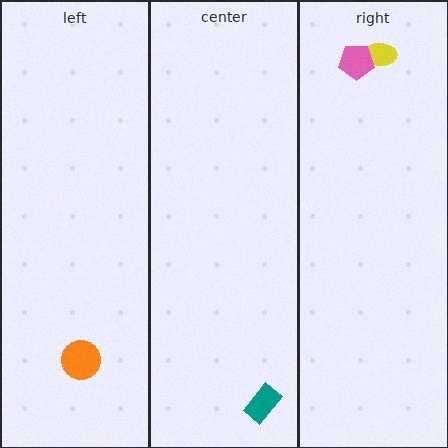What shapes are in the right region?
The yellow ellipse, the pink pentagon.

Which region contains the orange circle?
The left region.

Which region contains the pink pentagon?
The right region.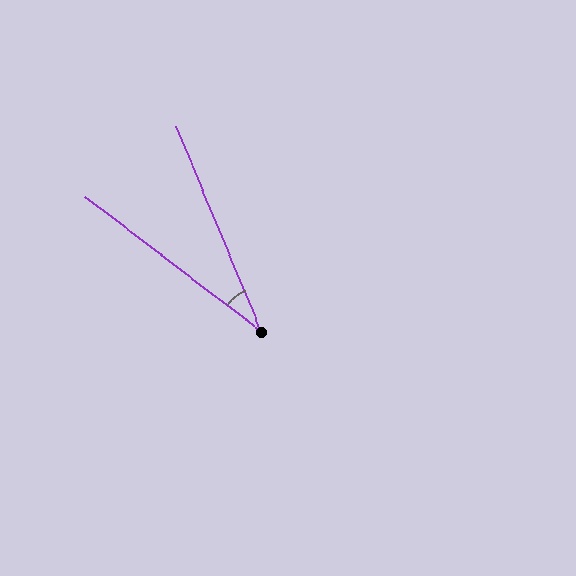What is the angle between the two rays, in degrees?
Approximately 30 degrees.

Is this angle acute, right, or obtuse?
It is acute.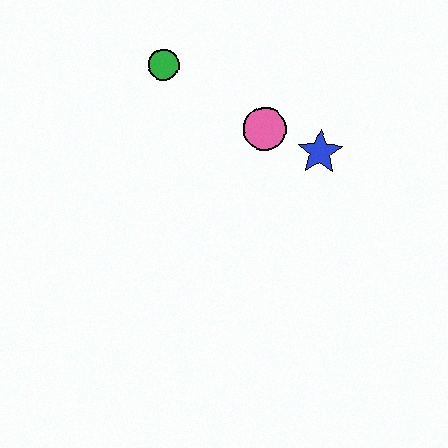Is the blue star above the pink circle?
No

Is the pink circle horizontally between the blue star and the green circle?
Yes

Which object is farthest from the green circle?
The blue star is farthest from the green circle.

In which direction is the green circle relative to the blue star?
The green circle is to the left of the blue star.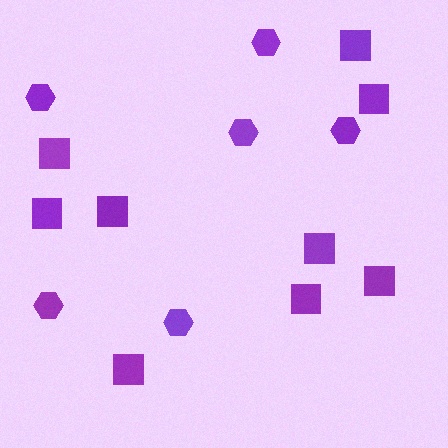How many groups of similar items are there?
There are 2 groups: one group of squares (9) and one group of hexagons (6).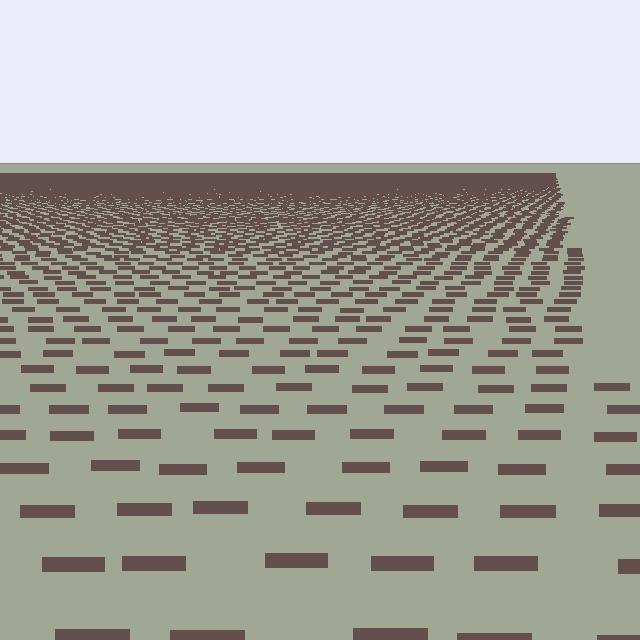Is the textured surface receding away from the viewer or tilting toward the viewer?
The surface is receding away from the viewer. Texture elements get smaller and denser toward the top.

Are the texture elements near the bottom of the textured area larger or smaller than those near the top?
Larger. Near the bottom, elements are closer to the viewer and appear at a bigger on-screen size.